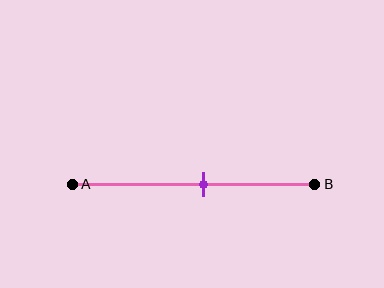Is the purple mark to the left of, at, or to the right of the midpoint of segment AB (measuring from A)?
The purple mark is to the right of the midpoint of segment AB.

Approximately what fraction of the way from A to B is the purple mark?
The purple mark is approximately 55% of the way from A to B.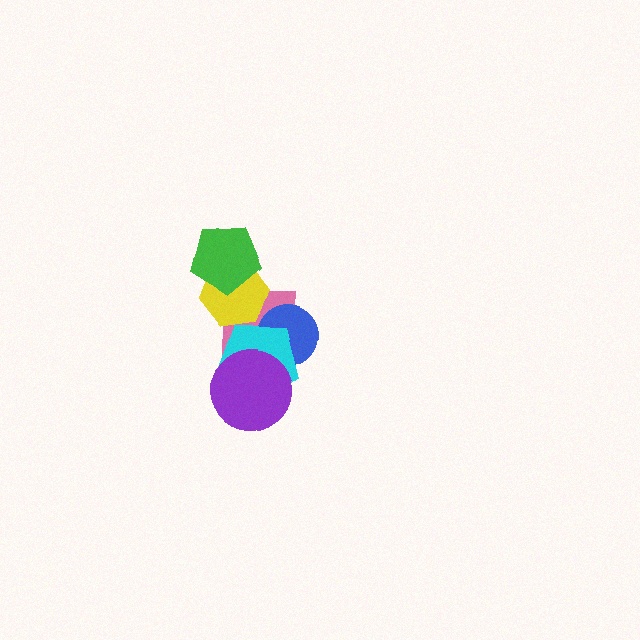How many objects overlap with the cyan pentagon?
3 objects overlap with the cyan pentagon.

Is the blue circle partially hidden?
Yes, it is partially covered by another shape.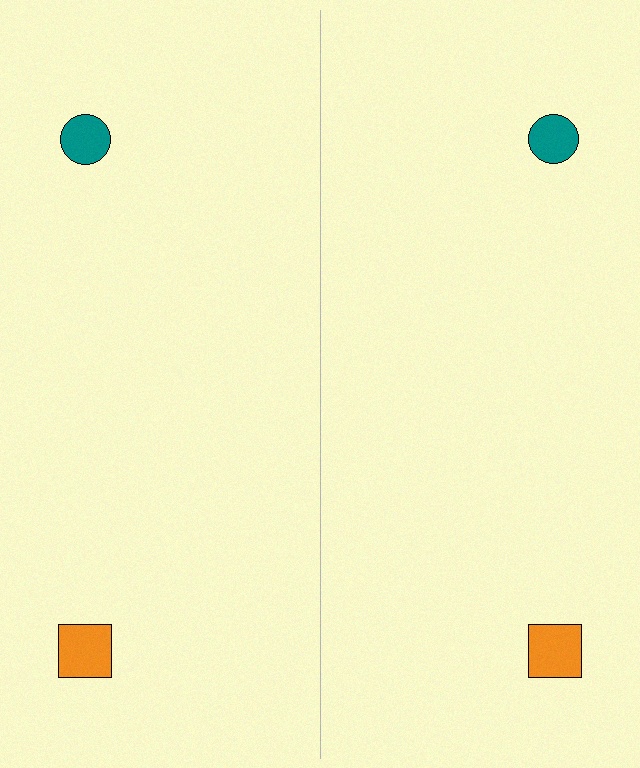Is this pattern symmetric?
Yes, this pattern has bilateral (reflection) symmetry.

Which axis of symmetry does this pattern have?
The pattern has a vertical axis of symmetry running through the center of the image.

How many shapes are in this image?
There are 4 shapes in this image.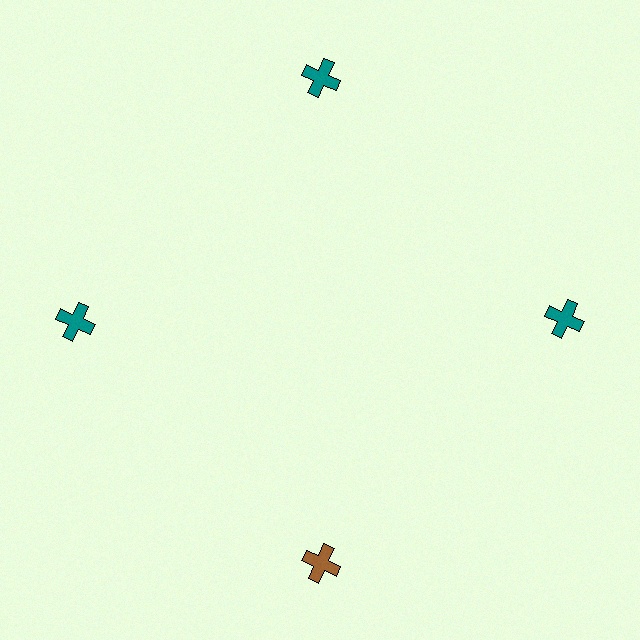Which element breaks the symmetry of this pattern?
The brown cross at roughly the 6 o'clock position breaks the symmetry. All other shapes are teal crosses.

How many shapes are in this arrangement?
There are 4 shapes arranged in a ring pattern.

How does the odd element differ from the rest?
It has a different color: brown instead of teal.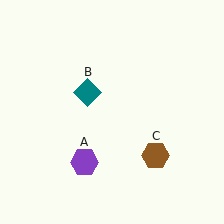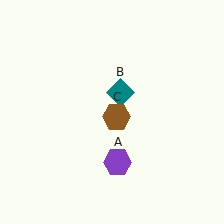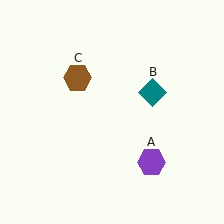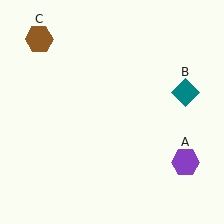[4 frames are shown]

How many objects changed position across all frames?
3 objects changed position: purple hexagon (object A), teal diamond (object B), brown hexagon (object C).